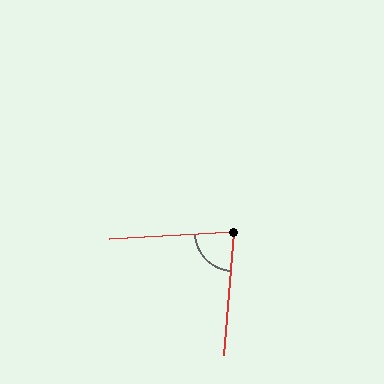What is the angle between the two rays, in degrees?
Approximately 82 degrees.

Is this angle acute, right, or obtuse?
It is acute.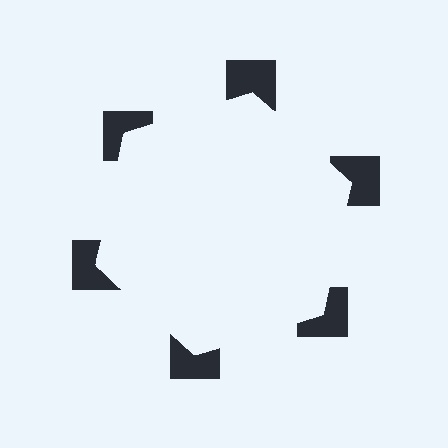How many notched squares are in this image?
There are 6 — one at each vertex of the illusory hexagon.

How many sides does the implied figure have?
6 sides.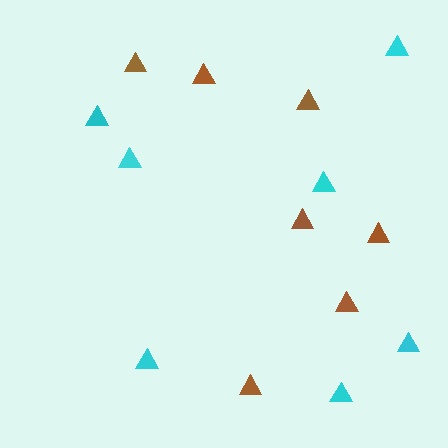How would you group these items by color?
There are 2 groups: one group of cyan triangles (7) and one group of brown triangles (7).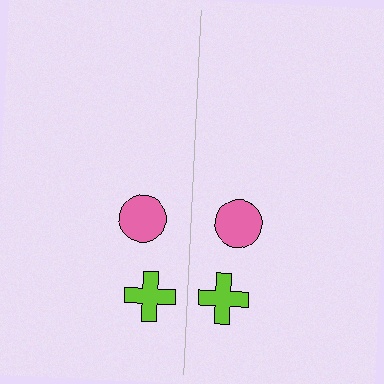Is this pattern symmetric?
Yes, this pattern has bilateral (reflection) symmetry.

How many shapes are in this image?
There are 4 shapes in this image.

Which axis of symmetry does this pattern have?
The pattern has a vertical axis of symmetry running through the center of the image.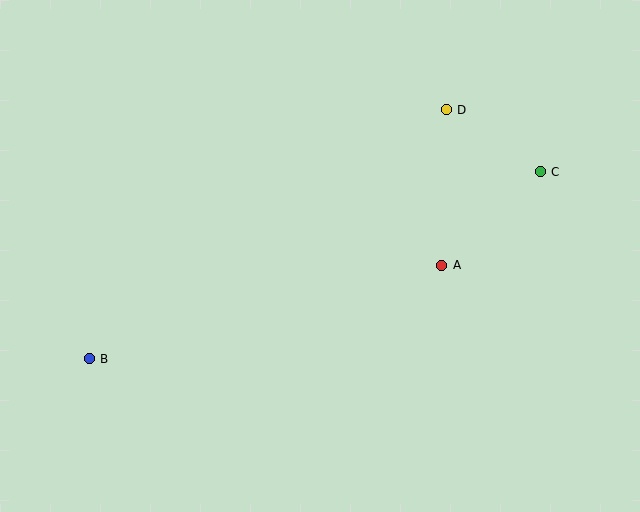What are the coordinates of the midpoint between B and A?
The midpoint between B and A is at (266, 312).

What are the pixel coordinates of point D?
Point D is at (446, 110).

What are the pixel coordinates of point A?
Point A is at (442, 265).